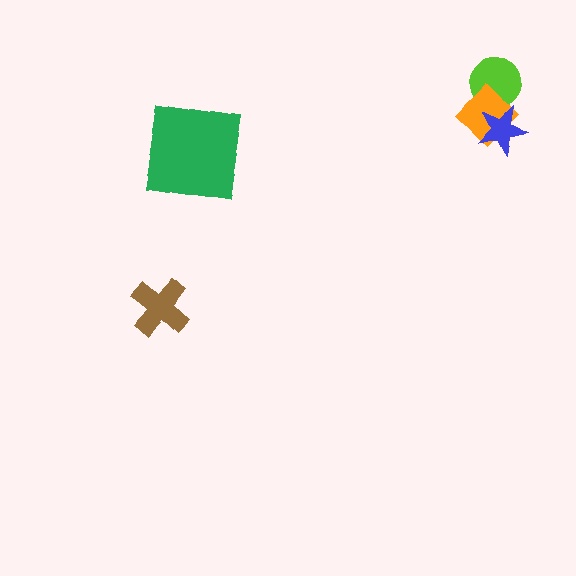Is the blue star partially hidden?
No, no other shape covers it.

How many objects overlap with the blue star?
1 object overlaps with the blue star.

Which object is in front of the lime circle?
The orange diamond is in front of the lime circle.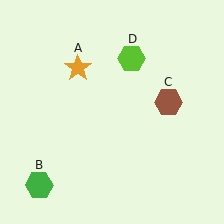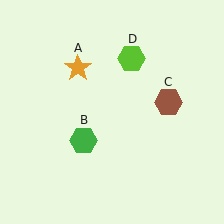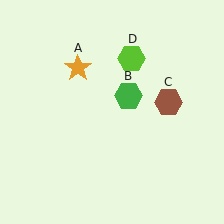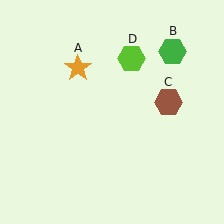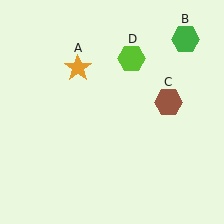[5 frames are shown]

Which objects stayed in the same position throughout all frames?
Orange star (object A) and brown hexagon (object C) and lime hexagon (object D) remained stationary.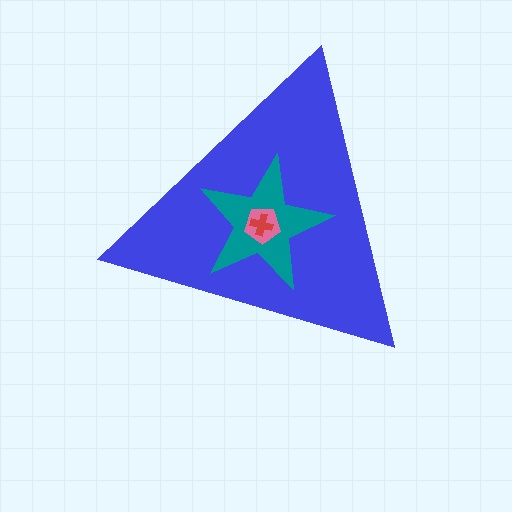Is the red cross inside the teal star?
Yes.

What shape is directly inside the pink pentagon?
The red cross.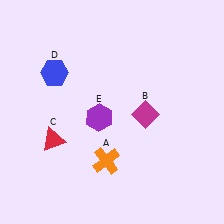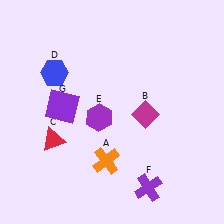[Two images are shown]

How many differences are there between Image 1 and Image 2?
There are 2 differences between the two images.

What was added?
A purple cross (F), a purple square (G) were added in Image 2.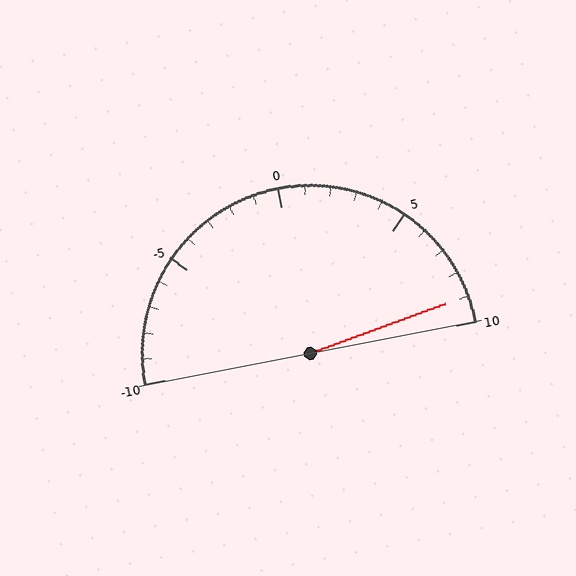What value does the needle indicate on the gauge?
The needle indicates approximately 9.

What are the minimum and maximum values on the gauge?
The gauge ranges from -10 to 10.